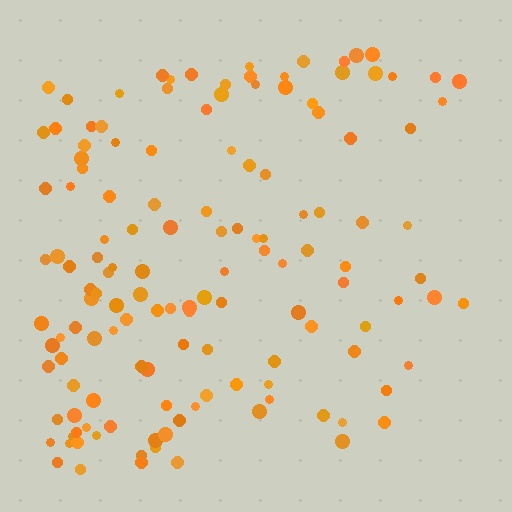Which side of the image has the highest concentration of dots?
The left.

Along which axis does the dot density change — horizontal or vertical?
Horizontal.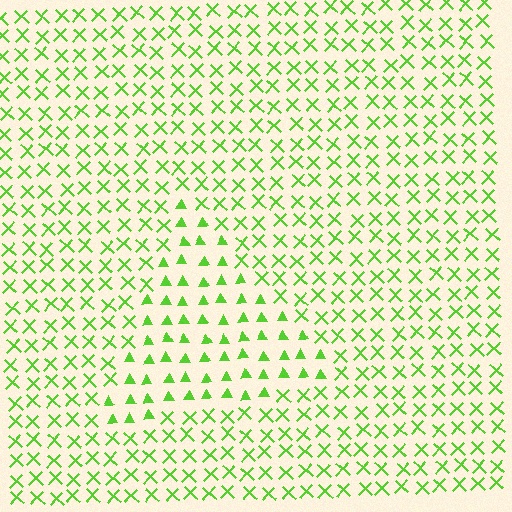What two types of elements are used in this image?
The image uses triangles inside the triangle region and X marks outside it.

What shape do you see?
I see a triangle.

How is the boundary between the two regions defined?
The boundary is defined by a change in element shape: triangles inside vs. X marks outside. All elements share the same color and spacing.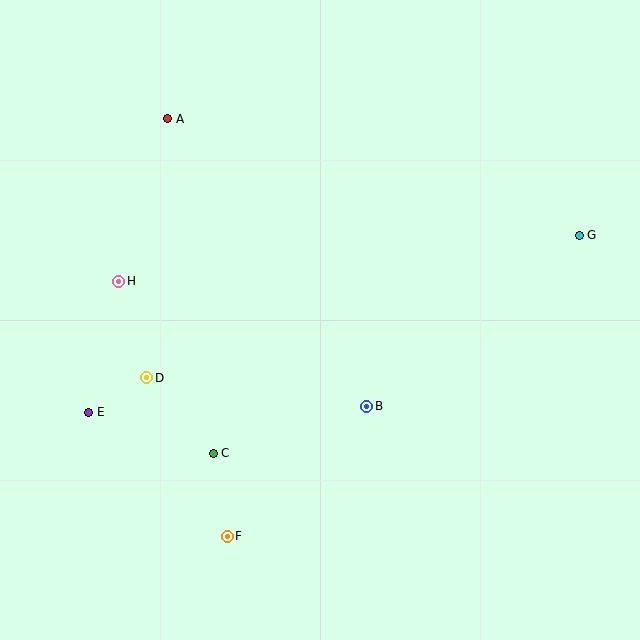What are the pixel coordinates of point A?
Point A is at (168, 119).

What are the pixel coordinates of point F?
Point F is at (227, 536).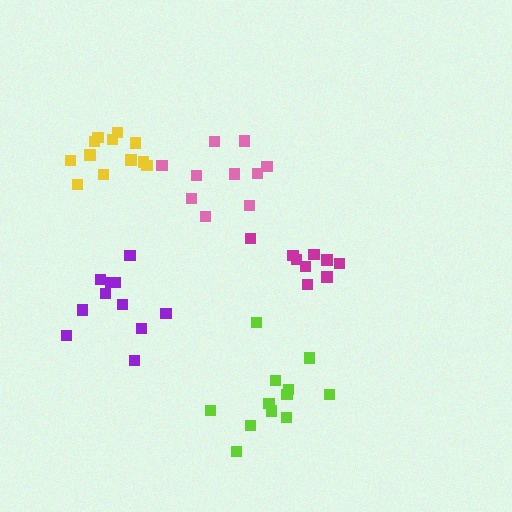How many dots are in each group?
Group 1: 11 dots, Group 2: 10 dots, Group 3: 9 dots, Group 4: 12 dots, Group 5: 12 dots (54 total).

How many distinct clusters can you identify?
There are 5 distinct clusters.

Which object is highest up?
The yellow cluster is topmost.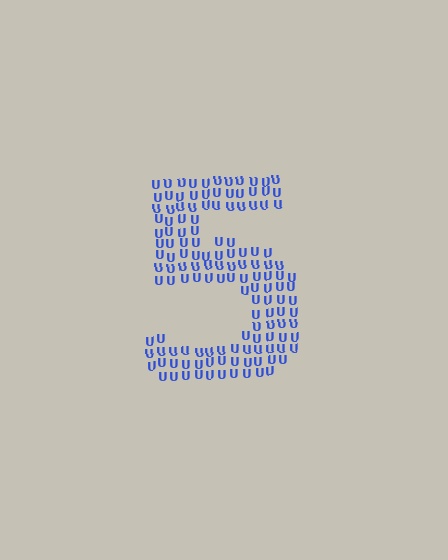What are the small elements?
The small elements are letter U's.